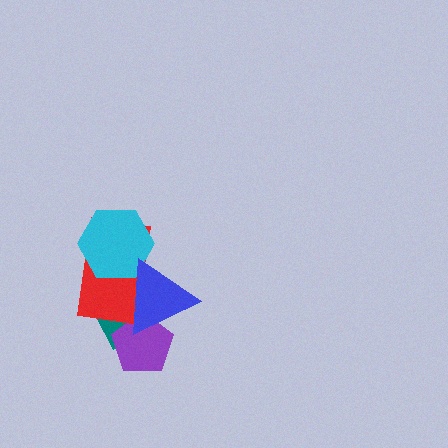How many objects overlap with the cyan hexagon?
2 objects overlap with the cyan hexagon.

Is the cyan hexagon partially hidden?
Yes, it is partially covered by another shape.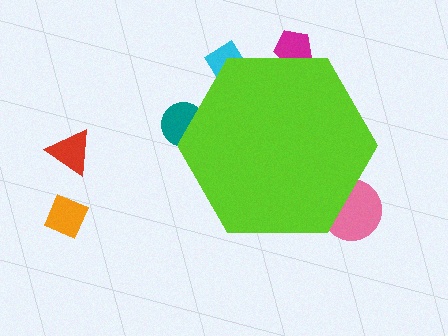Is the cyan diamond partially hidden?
Yes, the cyan diamond is partially hidden behind the lime hexagon.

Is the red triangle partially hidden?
No, the red triangle is fully visible.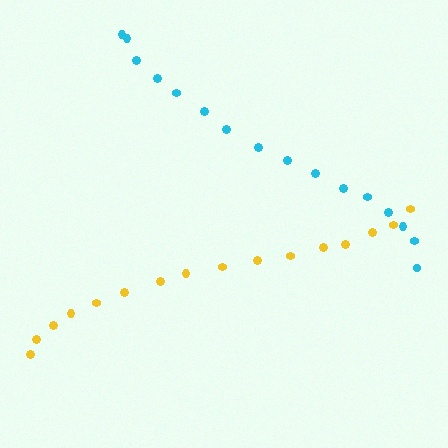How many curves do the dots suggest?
There are 2 distinct paths.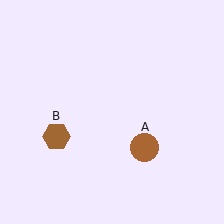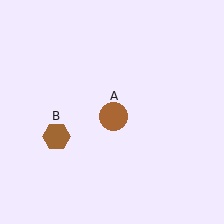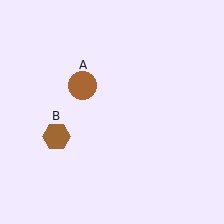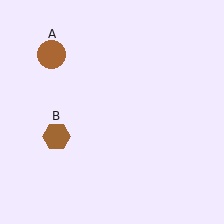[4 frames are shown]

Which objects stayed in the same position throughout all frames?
Brown hexagon (object B) remained stationary.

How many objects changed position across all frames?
1 object changed position: brown circle (object A).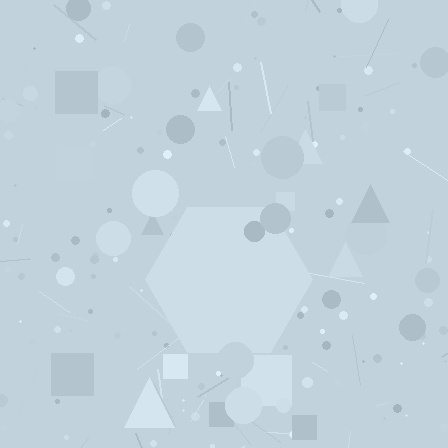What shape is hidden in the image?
A hexagon is hidden in the image.